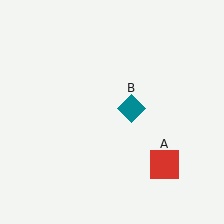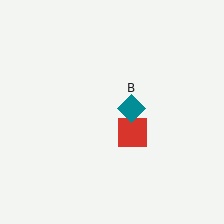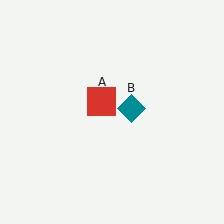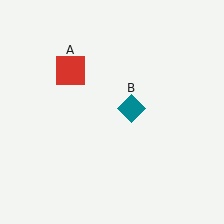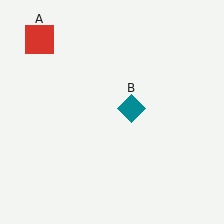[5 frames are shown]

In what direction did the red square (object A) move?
The red square (object A) moved up and to the left.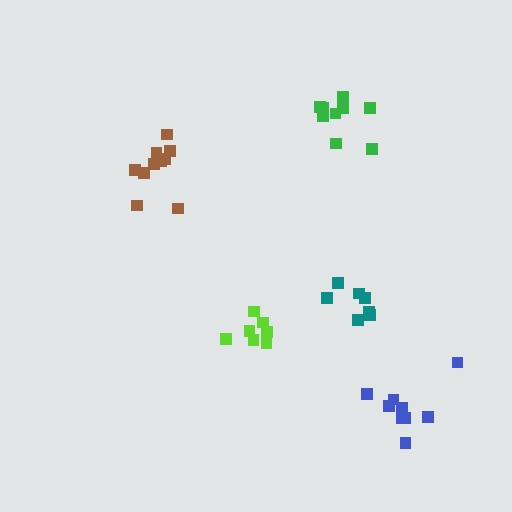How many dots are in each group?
Group 1: 9 dots, Group 2: 9 dots, Group 3: 7 dots, Group 4: 10 dots, Group 5: 7 dots (42 total).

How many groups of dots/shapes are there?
There are 5 groups.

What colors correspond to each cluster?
The clusters are colored: blue, green, lime, brown, teal.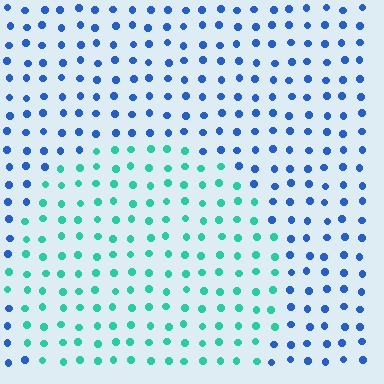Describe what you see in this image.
The image is filled with small blue elements in a uniform arrangement. A circle-shaped region is visible where the elements are tinted to a slightly different hue, forming a subtle color boundary.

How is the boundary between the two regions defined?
The boundary is defined purely by a slight shift in hue (about 57 degrees). Spacing, size, and orientation are identical on both sides.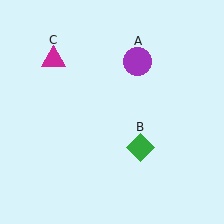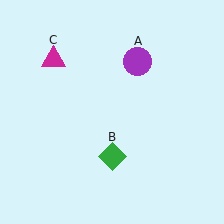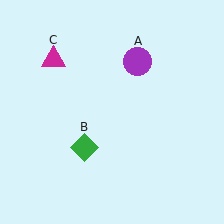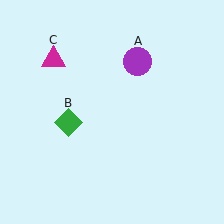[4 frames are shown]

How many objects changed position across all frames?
1 object changed position: green diamond (object B).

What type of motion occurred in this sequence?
The green diamond (object B) rotated clockwise around the center of the scene.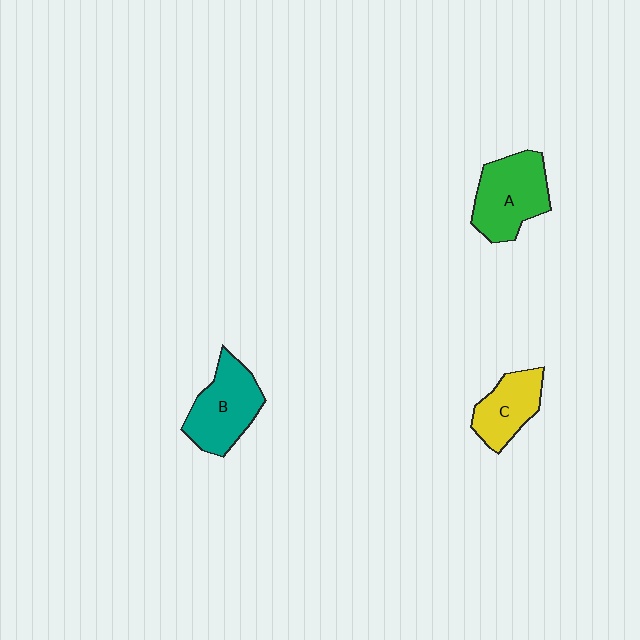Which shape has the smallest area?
Shape C (yellow).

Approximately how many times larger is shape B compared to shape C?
Approximately 1.3 times.